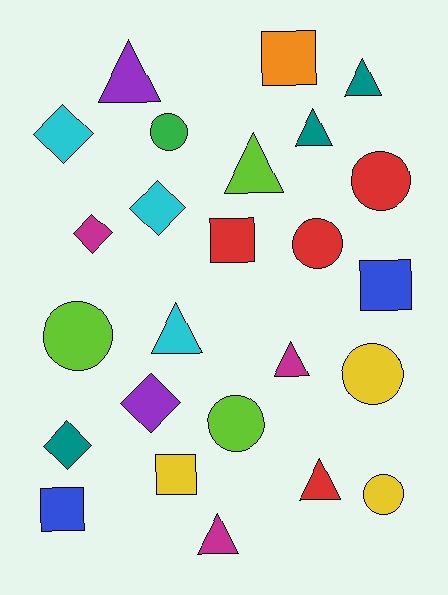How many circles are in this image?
There are 7 circles.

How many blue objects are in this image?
There are 2 blue objects.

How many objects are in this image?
There are 25 objects.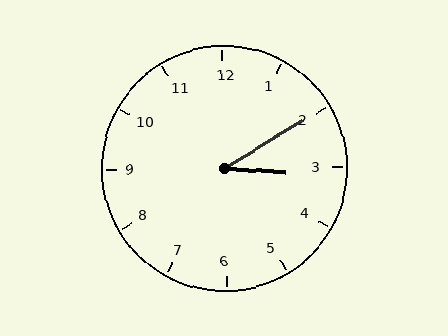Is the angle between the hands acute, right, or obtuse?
It is acute.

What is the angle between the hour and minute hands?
Approximately 35 degrees.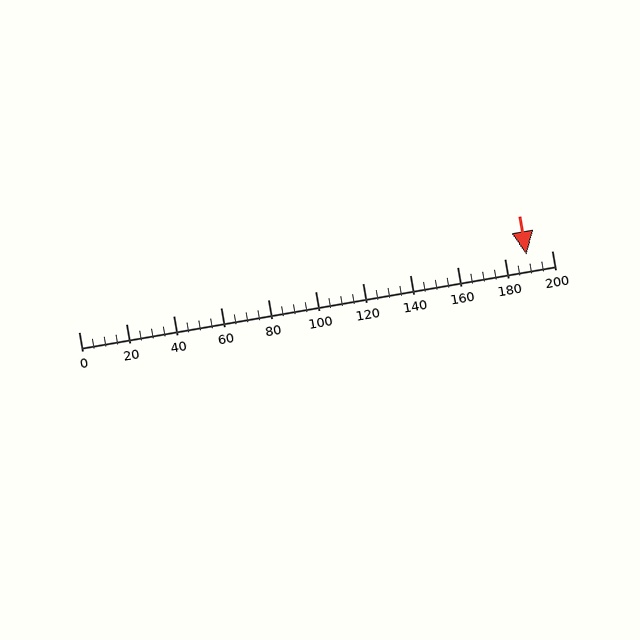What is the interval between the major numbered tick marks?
The major tick marks are spaced 20 units apart.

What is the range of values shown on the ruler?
The ruler shows values from 0 to 200.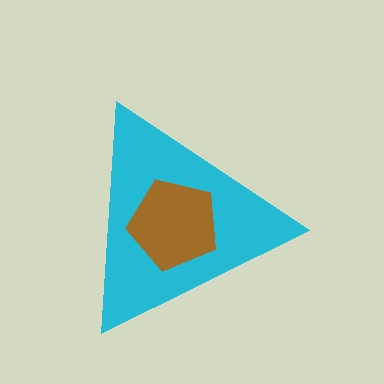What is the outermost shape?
The cyan triangle.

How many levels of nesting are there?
2.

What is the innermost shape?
The brown pentagon.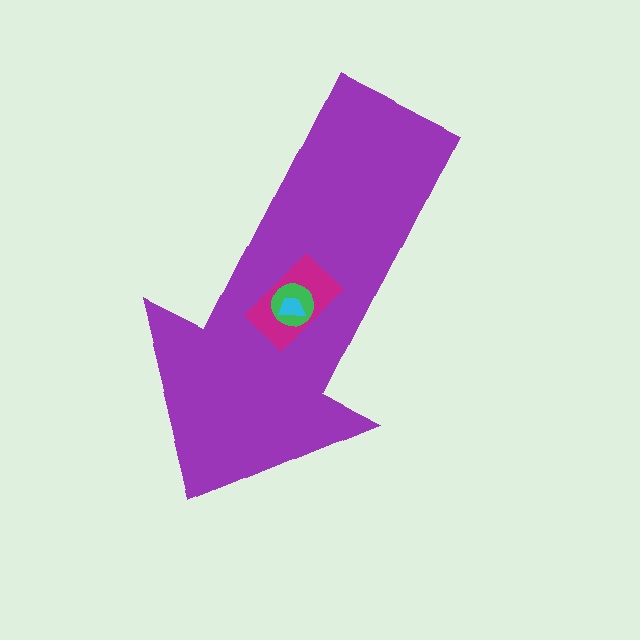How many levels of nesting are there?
4.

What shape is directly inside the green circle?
The cyan trapezoid.